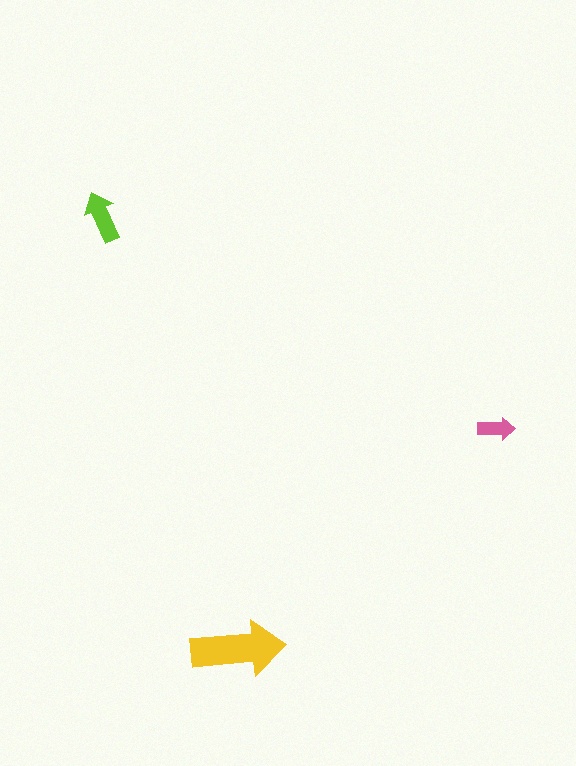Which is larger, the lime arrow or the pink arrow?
The lime one.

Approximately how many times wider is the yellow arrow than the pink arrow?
About 2.5 times wider.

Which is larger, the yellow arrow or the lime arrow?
The yellow one.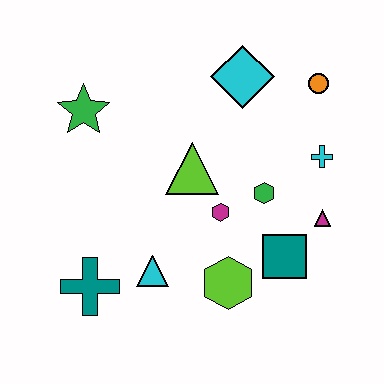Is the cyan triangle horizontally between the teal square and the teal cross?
Yes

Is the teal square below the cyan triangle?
No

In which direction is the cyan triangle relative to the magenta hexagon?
The cyan triangle is to the left of the magenta hexagon.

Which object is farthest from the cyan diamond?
The teal cross is farthest from the cyan diamond.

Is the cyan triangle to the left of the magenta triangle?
Yes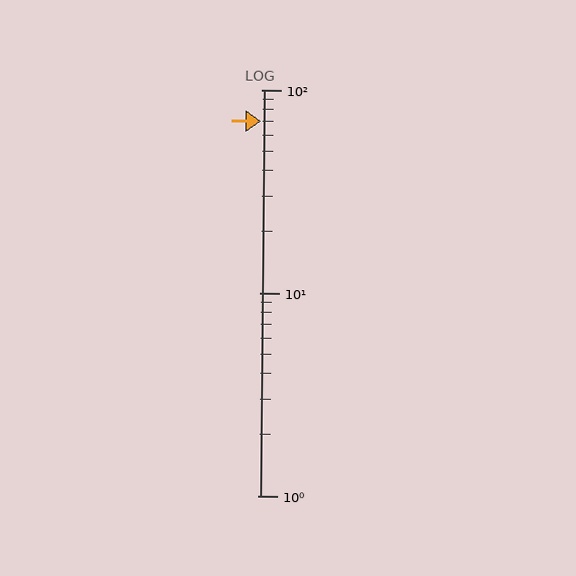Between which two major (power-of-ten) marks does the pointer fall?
The pointer is between 10 and 100.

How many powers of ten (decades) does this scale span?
The scale spans 2 decades, from 1 to 100.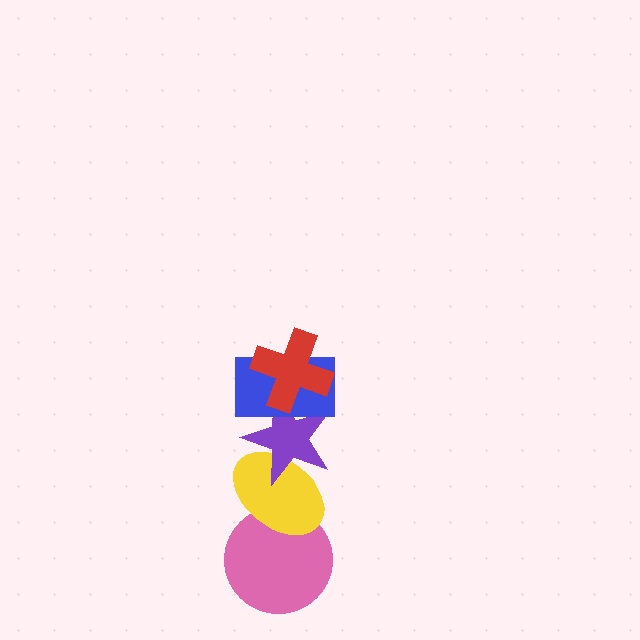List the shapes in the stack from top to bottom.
From top to bottom: the red cross, the blue rectangle, the purple star, the yellow ellipse, the pink circle.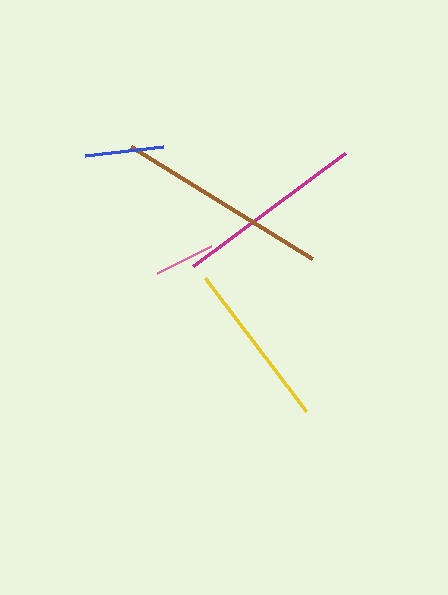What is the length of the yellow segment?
The yellow segment is approximately 167 pixels long.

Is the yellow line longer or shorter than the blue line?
The yellow line is longer than the blue line.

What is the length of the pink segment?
The pink segment is approximately 61 pixels long.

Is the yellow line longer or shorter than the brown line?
The brown line is longer than the yellow line.